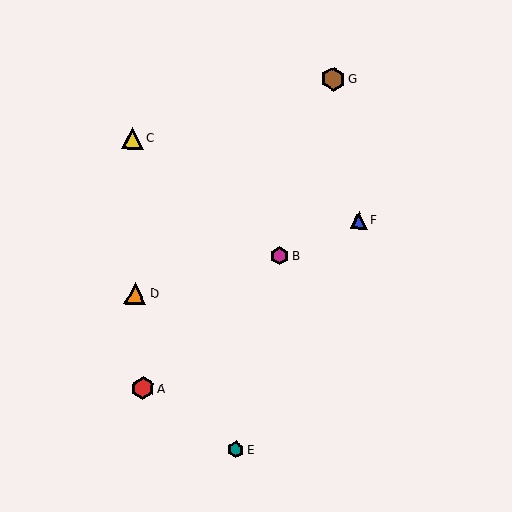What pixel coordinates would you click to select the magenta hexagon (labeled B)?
Click at (280, 255) to select the magenta hexagon B.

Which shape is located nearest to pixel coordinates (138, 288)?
The orange triangle (labeled D) at (135, 293) is nearest to that location.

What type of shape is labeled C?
Shape C is a yellow triangle.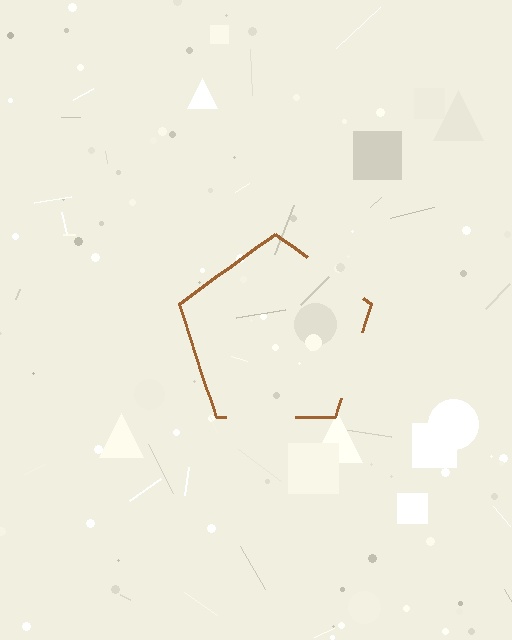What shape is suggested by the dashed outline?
The dashed outline suggests a pentagon.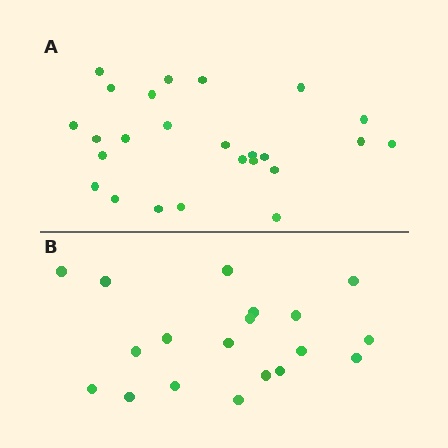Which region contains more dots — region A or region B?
Region A (the top region) has more dots.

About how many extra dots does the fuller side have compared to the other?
Region A has about 6 more dots than region B.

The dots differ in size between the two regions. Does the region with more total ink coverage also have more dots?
No. Region B has more total ink coverage because its dots are larger, but region A actually contains more individual dots. Total area can be misleading — the number of items is what matters here.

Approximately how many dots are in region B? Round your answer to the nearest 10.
About 20 dots. (The exact count is 19, which rounds to 20.)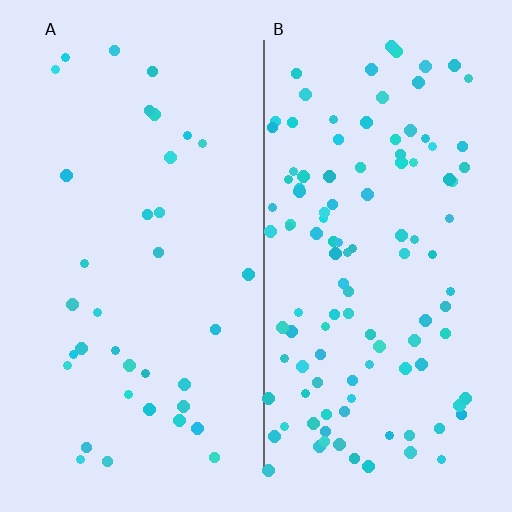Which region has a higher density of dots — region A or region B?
B (the right).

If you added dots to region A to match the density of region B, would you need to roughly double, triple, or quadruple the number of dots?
Approximately triple.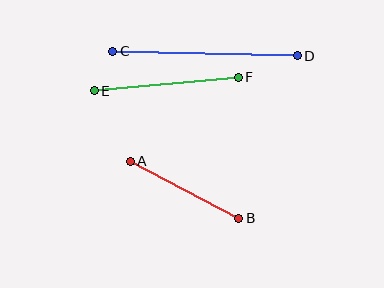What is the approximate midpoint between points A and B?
The midpoint is at approximately (184, 190) pixels.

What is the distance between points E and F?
The distance is approximately 144 pixels.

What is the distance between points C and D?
The distance is approximately 185 pixels.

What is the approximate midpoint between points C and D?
The midpoint is at approximately (205, 53) pixels.